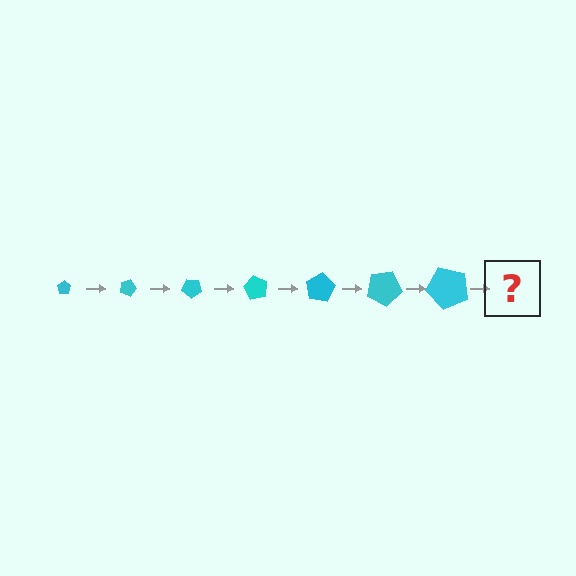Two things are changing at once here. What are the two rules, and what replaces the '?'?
The two rules are that the pentagon grows larger each step and it rotates 20 degrees each step. The '?' should be a pentagon, larger than the previous one and rotated 140 degrees from the start.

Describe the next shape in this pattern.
It should be a pentagon, larger than the previous one and rotated 140 degrees from the start.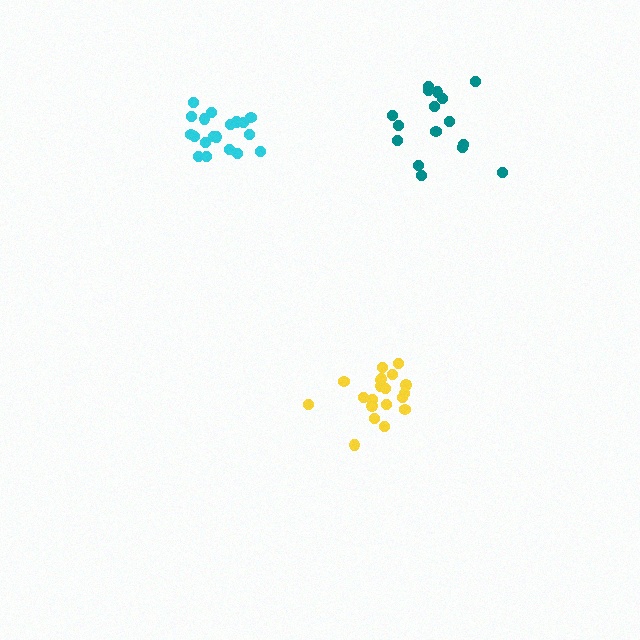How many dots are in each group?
Group 1: 20 dots, Group 2: 19 dots, Group 3: 16 dots (55 total).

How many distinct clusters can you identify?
There are 3 distinct clusters.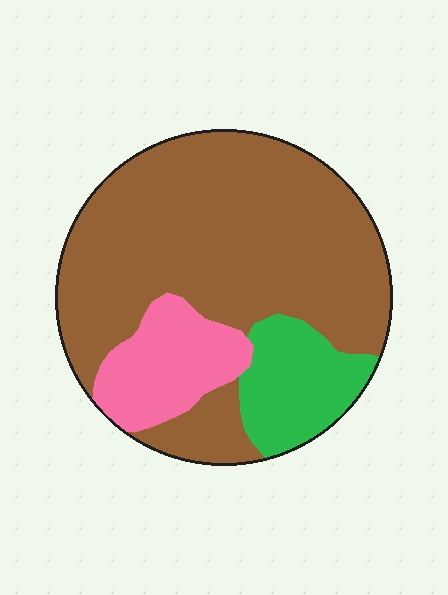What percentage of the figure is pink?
Pink covers around 15% of the figure.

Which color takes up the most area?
Brown, at roughly 70%.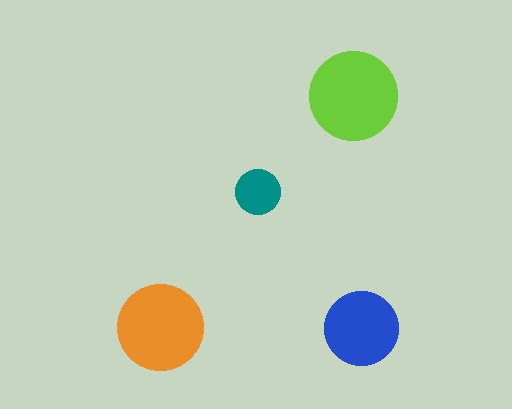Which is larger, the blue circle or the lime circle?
The lime one.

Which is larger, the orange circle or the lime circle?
The lime one.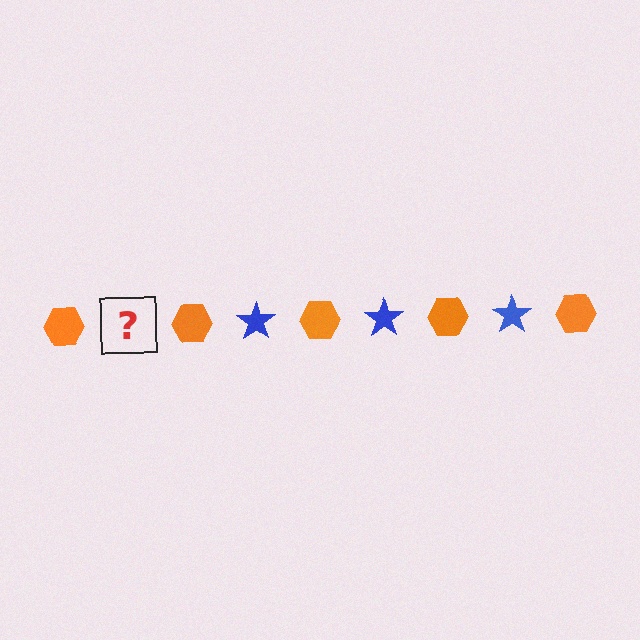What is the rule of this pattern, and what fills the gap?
The rule is that the pattern alternates between orange hexagon and blue star. The gap should be filled with a blue star.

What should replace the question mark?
The question mark should be replaced with a blue star.